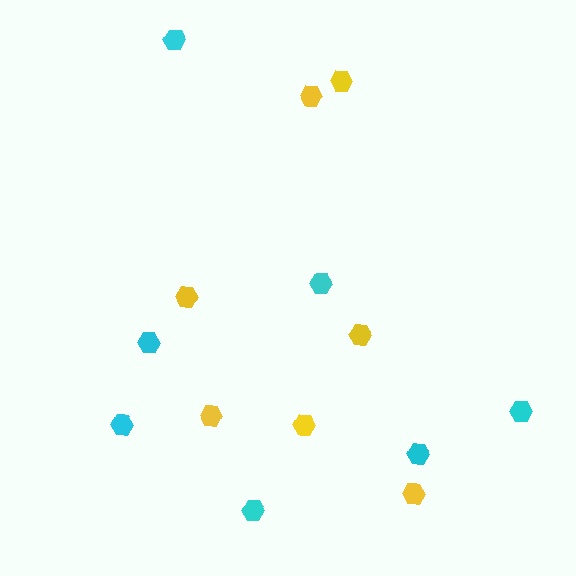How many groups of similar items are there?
There are 2 groups: one group of yellow hexagons (7) and one group of cyan hexagons (7).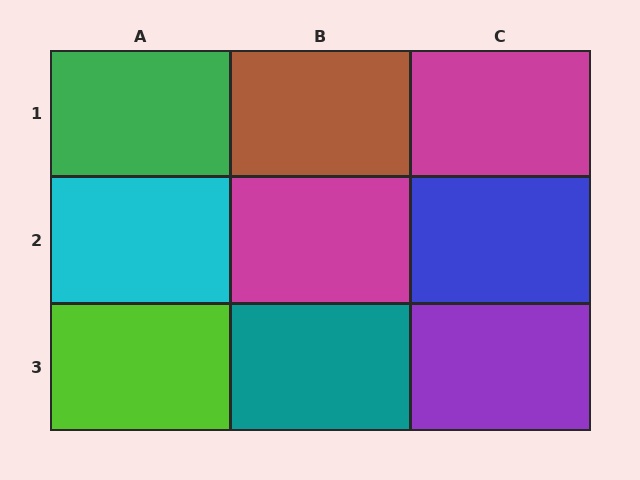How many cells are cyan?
1 cell is cyan.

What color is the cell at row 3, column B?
Teal.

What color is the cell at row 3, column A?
Lime.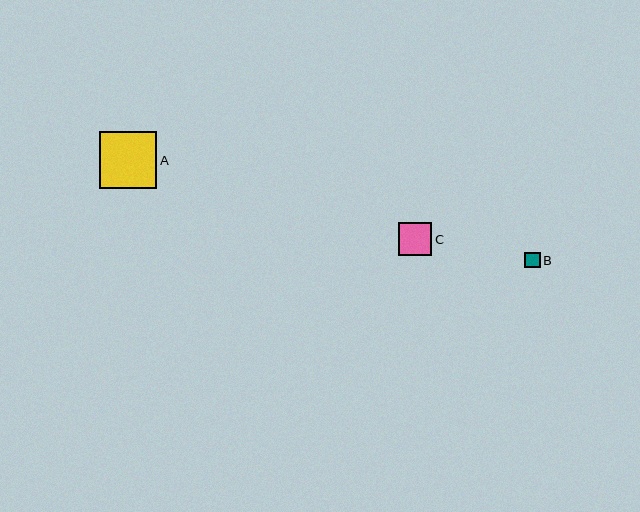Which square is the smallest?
Square B is the smallest with a size of approximately 15 pixels.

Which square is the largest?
Square A is the largest with a size of approximately 57 pixels.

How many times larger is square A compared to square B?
Square A is approximately 3.7 times the size of square B.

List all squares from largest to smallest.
From largest to smallest: A, C, B.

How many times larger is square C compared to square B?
Square C is approximately 2.2 times the size of square B.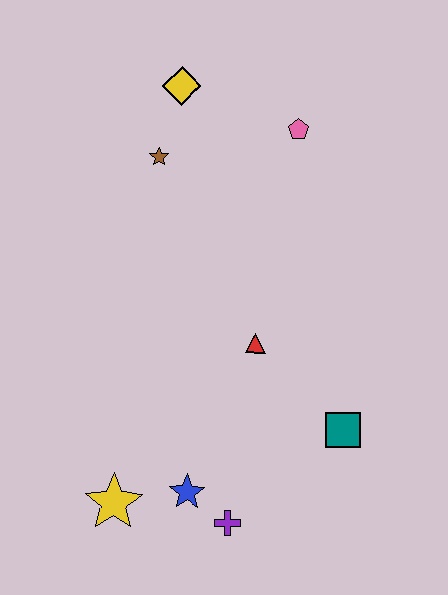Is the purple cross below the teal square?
Yes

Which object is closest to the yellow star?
The blue star is closest to the yellow star.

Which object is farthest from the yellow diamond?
The purple cross is farthest from the yellow diamond.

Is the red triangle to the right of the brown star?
Yes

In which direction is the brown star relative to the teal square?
The brown star is above the teal square.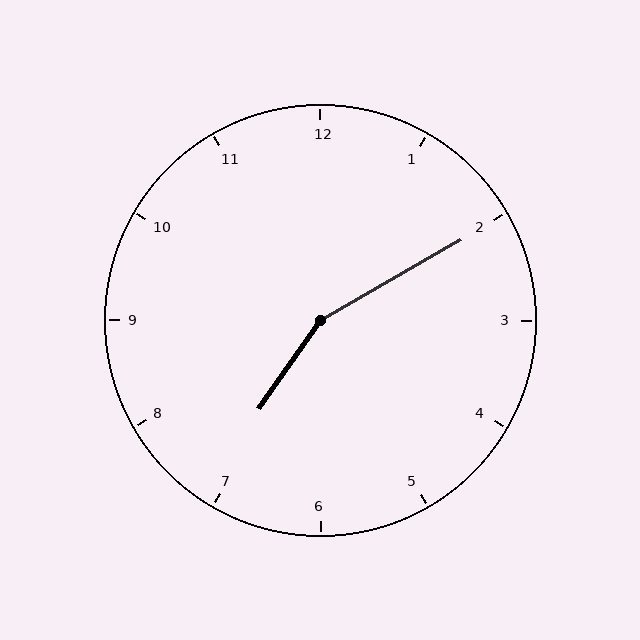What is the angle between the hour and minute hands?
Approximately 155 degrees.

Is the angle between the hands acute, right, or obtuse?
It is obtuse.